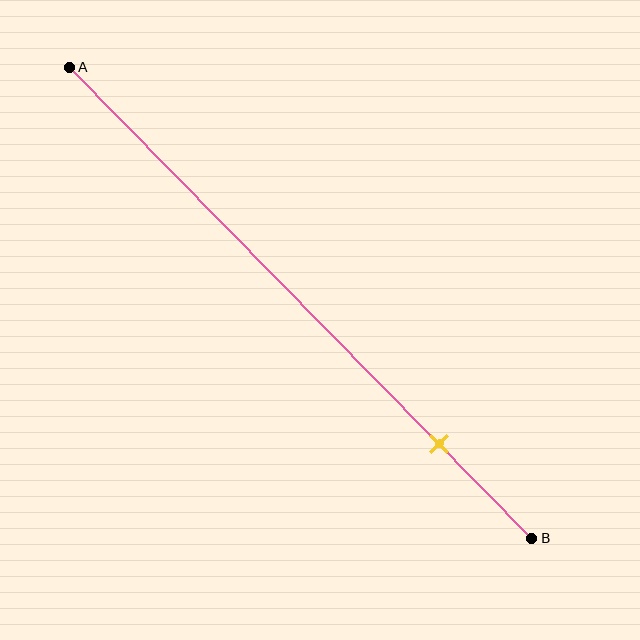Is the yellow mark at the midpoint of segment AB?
No, the mark is at about 80% from A, not at the 50% midpoint.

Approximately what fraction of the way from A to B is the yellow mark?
The yellow mark is approximately 80% of the way from A to B.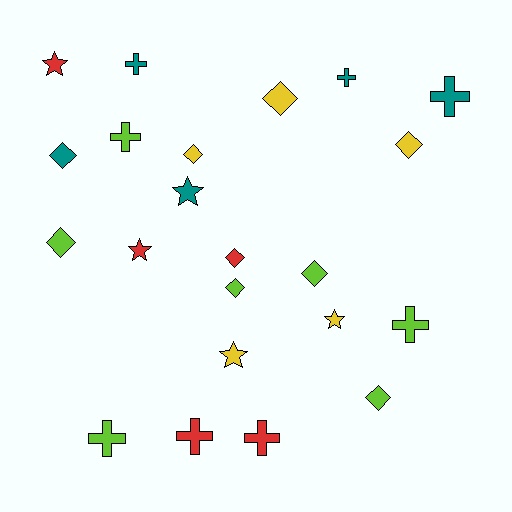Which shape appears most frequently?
Diamond, with 9 objects.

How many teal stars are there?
There is 1 teal star.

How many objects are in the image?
There are 22 objects.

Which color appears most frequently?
Lime, with 7 objects.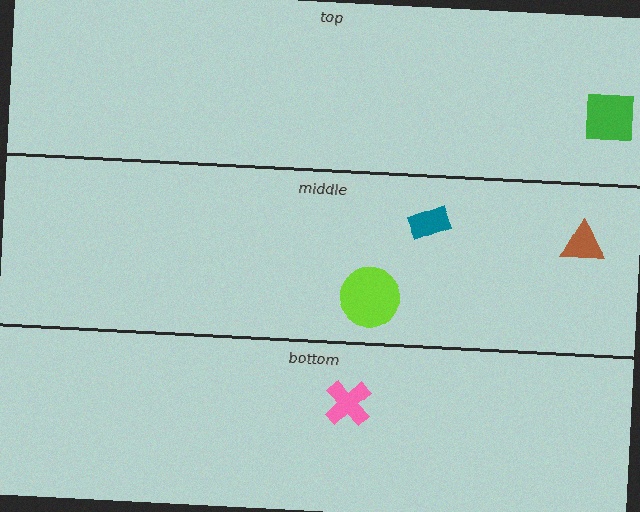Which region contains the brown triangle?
The middle region.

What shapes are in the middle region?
The teal rectangle, the brown triangle, the lime circle.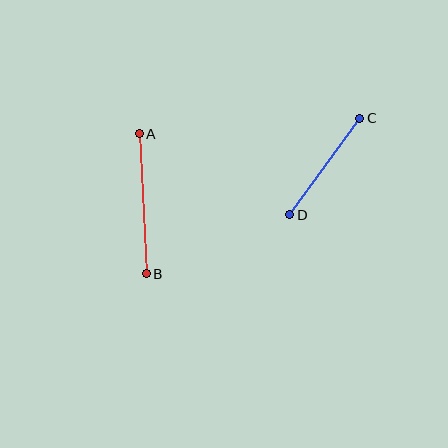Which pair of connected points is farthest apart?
Points A and B are farthest apart.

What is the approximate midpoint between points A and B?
The midpoint is at approximately (143, 204) pixels.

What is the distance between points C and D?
The distance is approximately 119 pixels.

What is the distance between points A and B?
The distance is approximately 140 pixels.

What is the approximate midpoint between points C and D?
The midpoint is at approximately (325, 167) pixels.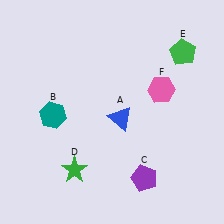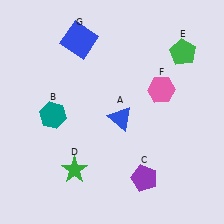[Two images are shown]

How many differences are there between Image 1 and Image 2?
There is 1 difference between the two images.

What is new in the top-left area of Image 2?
A blue square (G) was added in the top-left area of Image 2.